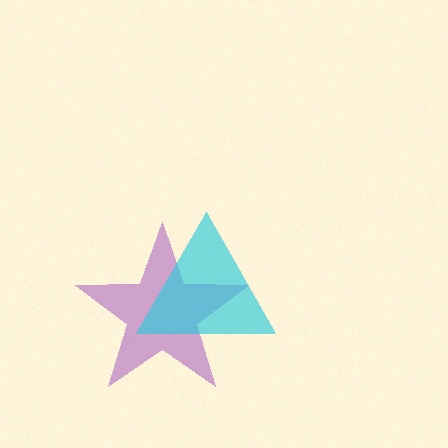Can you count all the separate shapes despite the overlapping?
Yes, there are 2 separate shapes.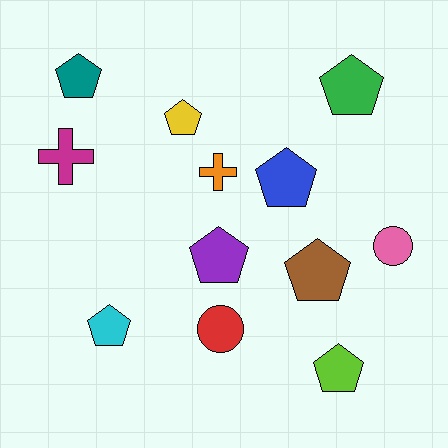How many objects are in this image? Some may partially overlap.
There are 12 objects.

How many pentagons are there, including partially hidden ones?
There are 8 pentagons.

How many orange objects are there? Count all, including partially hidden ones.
There is 1 orange object.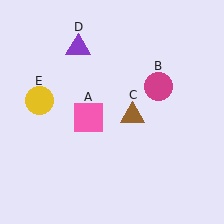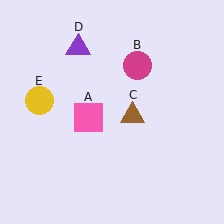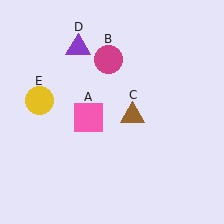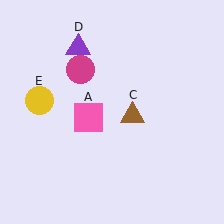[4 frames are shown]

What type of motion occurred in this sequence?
The magenta circle (object B) rotated counterclockwise around the center of the scene.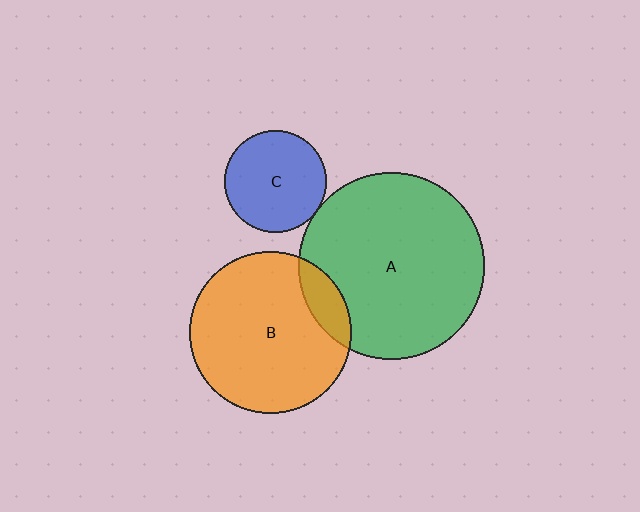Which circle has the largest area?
Circle A (green).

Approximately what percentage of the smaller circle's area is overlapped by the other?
Approximately 15%.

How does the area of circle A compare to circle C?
Approximately 3.3 times.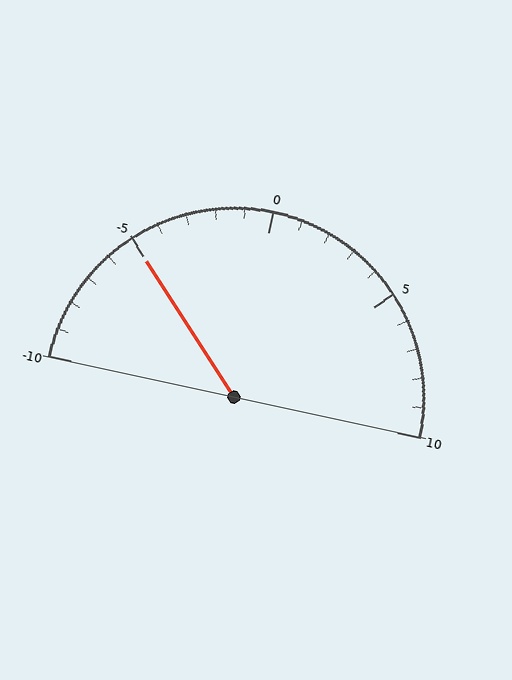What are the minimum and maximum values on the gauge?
The gauge ranges from -10 to 10.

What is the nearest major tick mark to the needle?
The nearest major tick mark is -5.